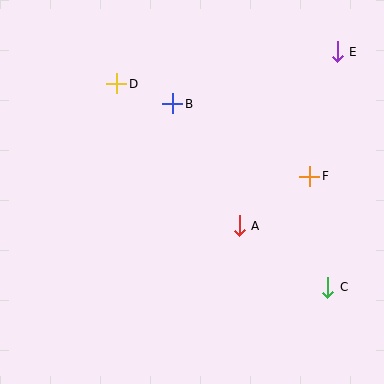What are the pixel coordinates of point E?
Point E is at (337, 52).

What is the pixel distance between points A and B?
The distance between A and B is 139 pixels.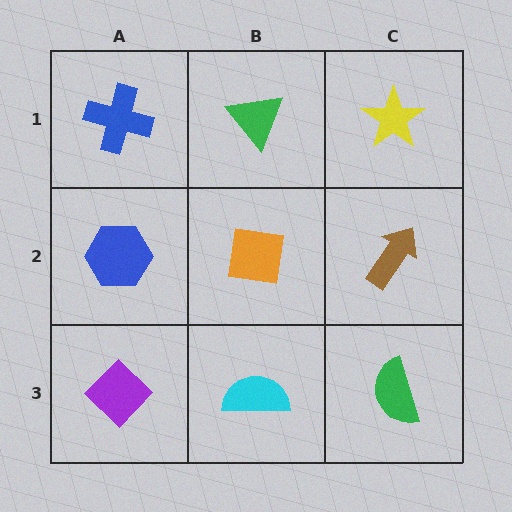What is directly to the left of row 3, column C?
A cyan semicircle.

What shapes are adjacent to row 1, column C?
A brown arrow (row 2, column C), a green triangle (row 1, column B).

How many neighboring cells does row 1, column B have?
3.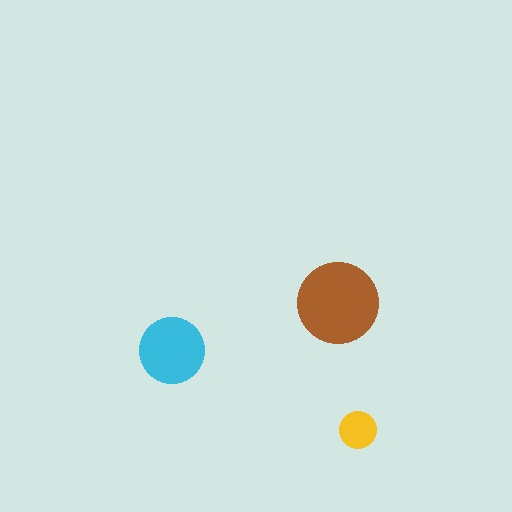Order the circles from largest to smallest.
the brown one, the cyan one, the yellow one.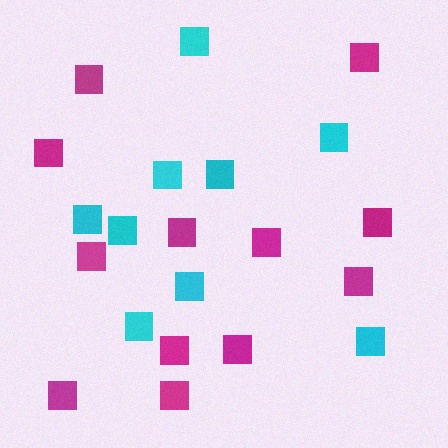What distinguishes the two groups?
There are 2 groups: one group of cyan squares (9) and one group of magenta squares (12).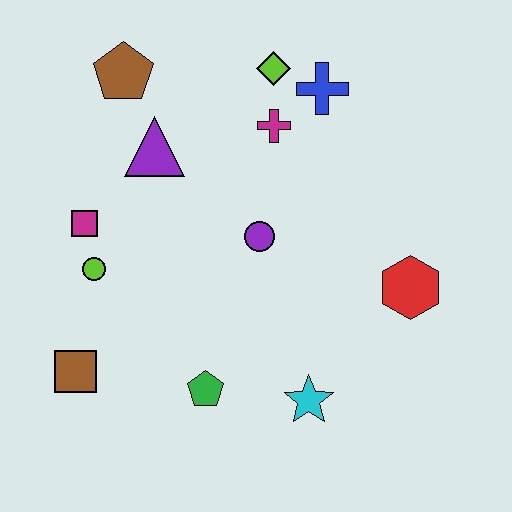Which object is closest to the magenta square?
The lime circle is closest to the magenta square.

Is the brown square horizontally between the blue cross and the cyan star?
No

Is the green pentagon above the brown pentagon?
No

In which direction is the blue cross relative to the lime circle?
The blue cross is to the right of the lime circle.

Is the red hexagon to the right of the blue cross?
Yes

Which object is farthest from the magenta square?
The red hexagon is farthest from the magenta square.